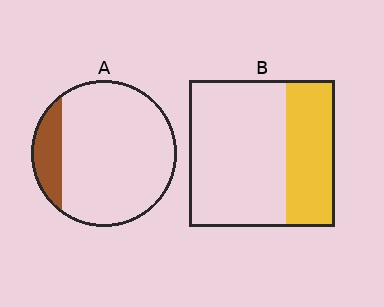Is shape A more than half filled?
No.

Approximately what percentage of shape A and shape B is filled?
A is approximately 15% and B is approximately 35%.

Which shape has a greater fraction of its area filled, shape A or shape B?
Shape B.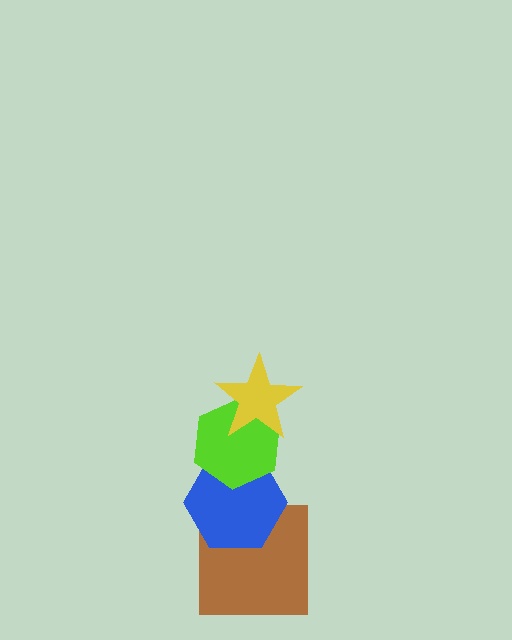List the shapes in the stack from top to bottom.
From top to bottom: the yellow star, the lime hexagon, the blue hexagon, the brown square.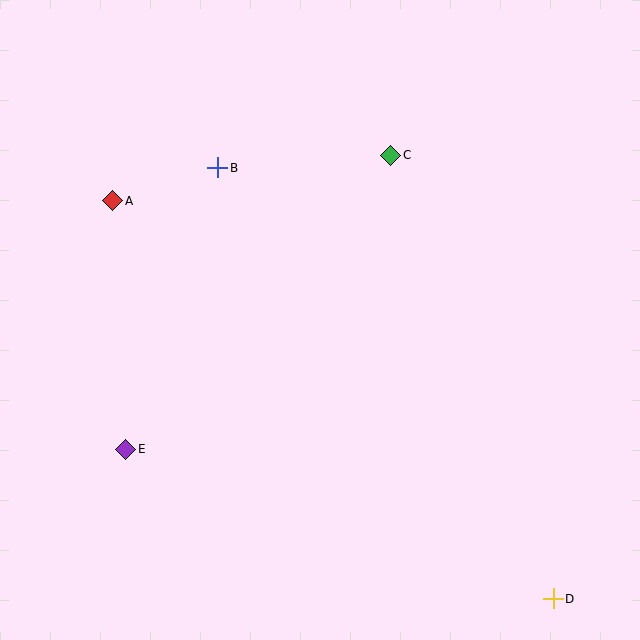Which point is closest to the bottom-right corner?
Point D is closest to the bottom-right corner.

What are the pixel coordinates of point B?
Point B is at (218, 168).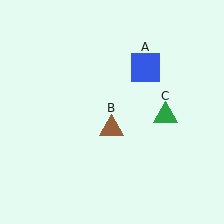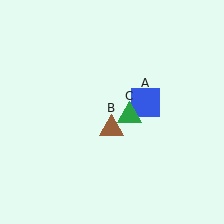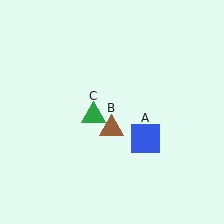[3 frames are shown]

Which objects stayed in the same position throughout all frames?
Brown triangle (object B) remained stationary.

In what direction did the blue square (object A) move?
The blue square (object A) moved down.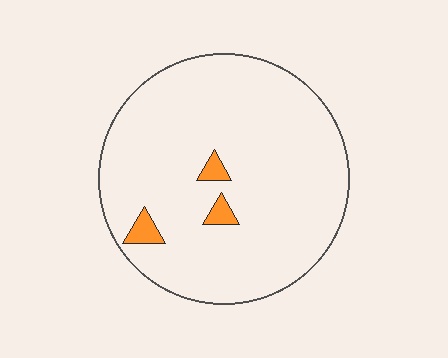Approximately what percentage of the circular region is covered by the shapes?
Approximately 5%.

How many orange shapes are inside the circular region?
3.